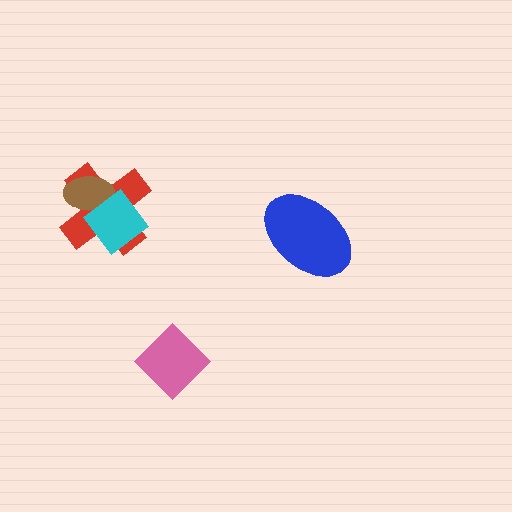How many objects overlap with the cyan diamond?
2 objects overlap with the cyan diamond.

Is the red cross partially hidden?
Yes, it is partially covered by another shape.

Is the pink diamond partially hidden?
No, no other shape covers it.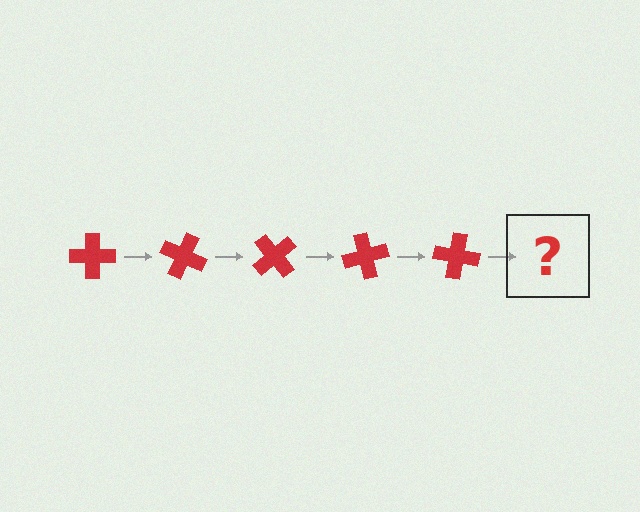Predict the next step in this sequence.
The next step is a red cross rotated 125 degrees.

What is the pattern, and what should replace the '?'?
The pattern is that the cross rotates 25 degrees each step. The '?' should be a red cross rotated 125 degrees.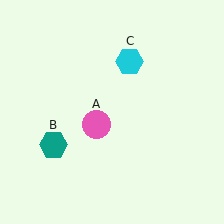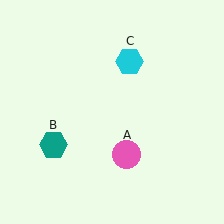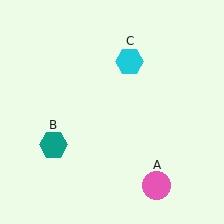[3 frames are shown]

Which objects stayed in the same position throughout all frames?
Teal hexagon (object B) and cyan hexagon (object C) remained stationary.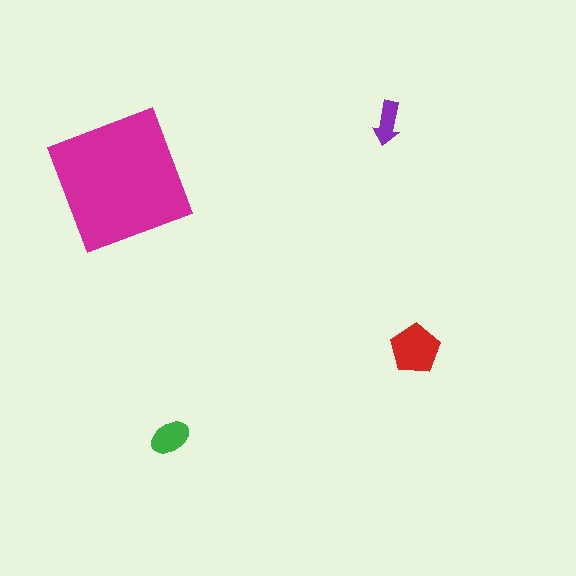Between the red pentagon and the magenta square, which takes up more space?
The magenta square.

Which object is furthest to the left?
The magenta square is leftmost.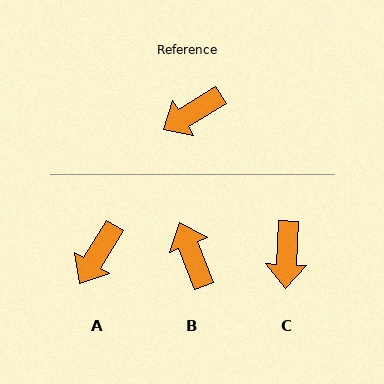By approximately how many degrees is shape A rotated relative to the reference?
Approximately 28 degrees counter-clockwise.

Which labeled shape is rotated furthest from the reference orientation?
B, about 100 degrees away.